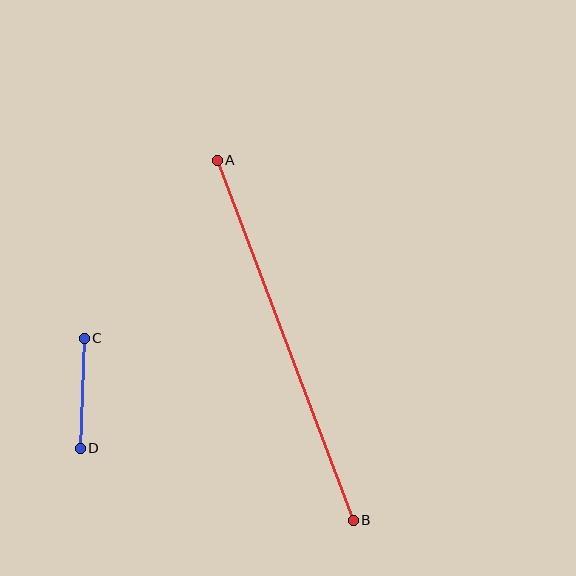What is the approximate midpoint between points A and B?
The midpoint is at approximately (285, 340) pixels.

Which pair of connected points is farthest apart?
Points A and B are farthest apart.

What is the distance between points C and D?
The distance is approximately 110 pixels.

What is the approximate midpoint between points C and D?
The midpoint is at approximately (82, 393) pixels.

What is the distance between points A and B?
The distance is approximately 385 pixels.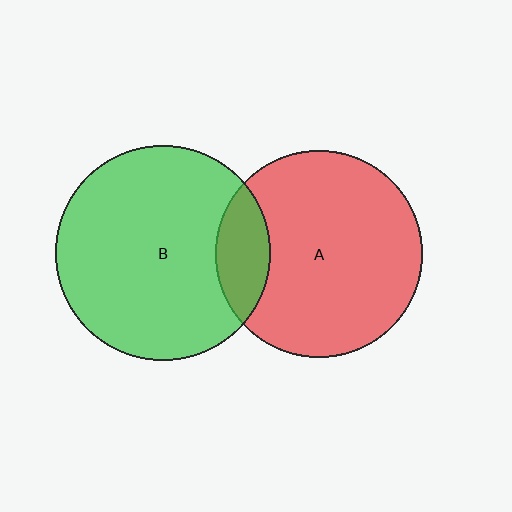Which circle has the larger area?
Circle B (green).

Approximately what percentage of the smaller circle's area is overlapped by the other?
Approximately 15%.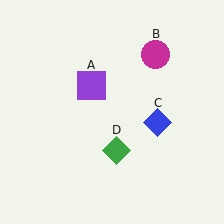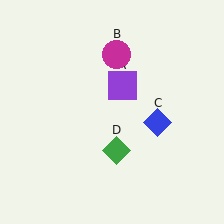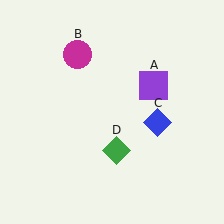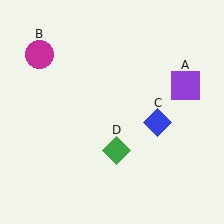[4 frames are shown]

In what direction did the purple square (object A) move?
The purple square (object A) moved right.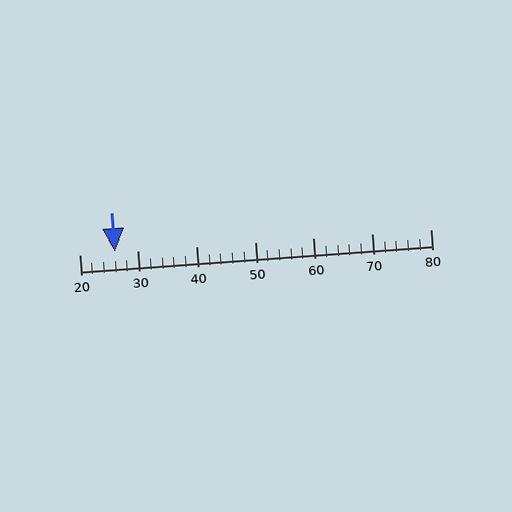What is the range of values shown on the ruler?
The ruler shows values from 20 to 80.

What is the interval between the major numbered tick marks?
The major tick marks are spaced 10 units apart.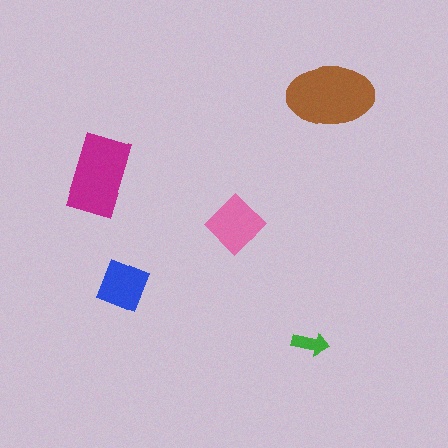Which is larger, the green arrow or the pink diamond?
The pink diamond.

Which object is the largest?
The brown ellipse.